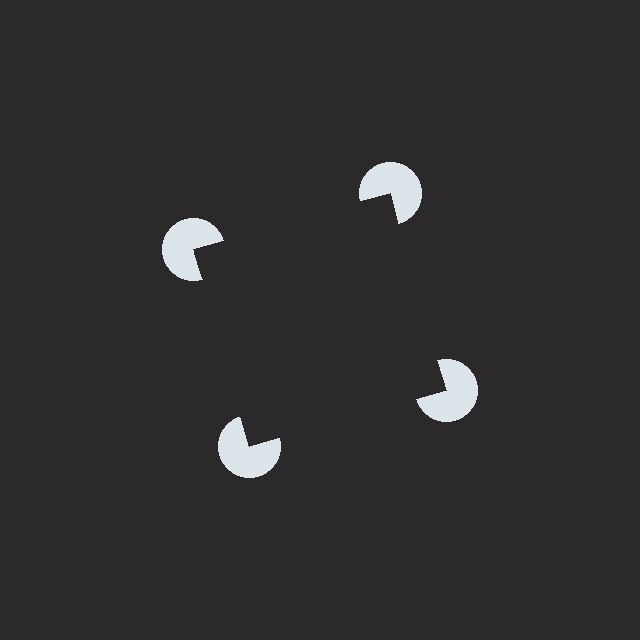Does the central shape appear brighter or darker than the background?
It typically appears slightly darker than the background, even though no actual brightness change is drawn.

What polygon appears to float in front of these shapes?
An illusory square — its edges are inferred from the aligned wedge cuts in the pac-man discs, not physically drawn.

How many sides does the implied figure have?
4 sides.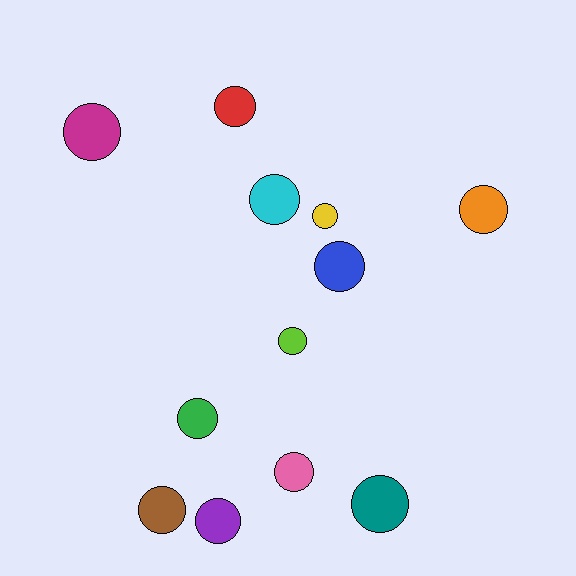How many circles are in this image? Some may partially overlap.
There are 12 circles.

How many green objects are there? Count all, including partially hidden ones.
There is 1 green object.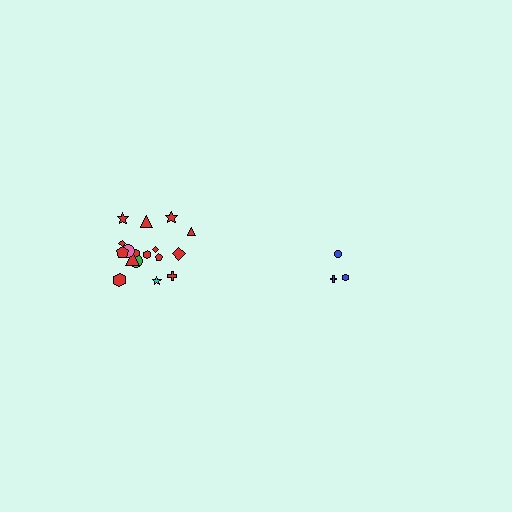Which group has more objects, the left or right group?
The left group.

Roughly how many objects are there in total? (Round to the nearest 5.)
Roughly 20 objects in total.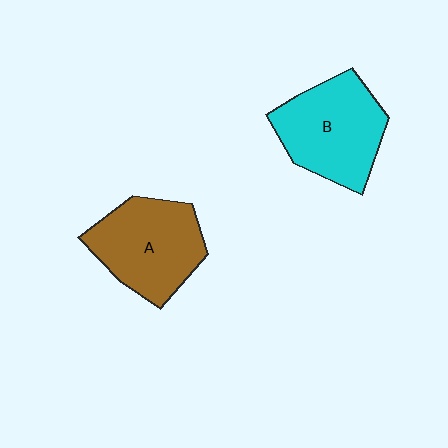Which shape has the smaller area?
Shape A (brown).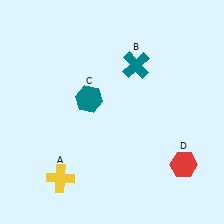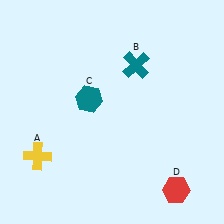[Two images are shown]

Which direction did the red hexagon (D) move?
The red hexagon (D) moved down.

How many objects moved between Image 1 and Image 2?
2 objects moved between the two images.